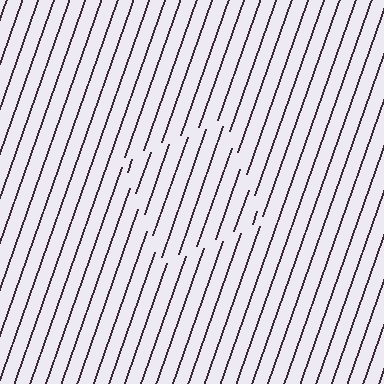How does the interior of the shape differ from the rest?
The interior of the shape contains the same grating, shifted by half a period — the contour is defined by the phase discontinuity where line-ends from the inner and outer gratings abut.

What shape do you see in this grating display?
An illusory square. The interior of the shape contains the same grating, shifted by half a period — the contour is defined by the phase discontinuity where line-ends from the inner and outer gratings abut.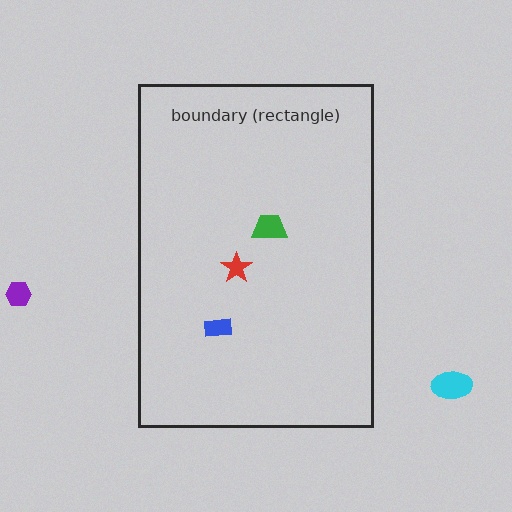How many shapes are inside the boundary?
3 inside, 2 outside.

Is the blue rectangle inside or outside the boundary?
Inside.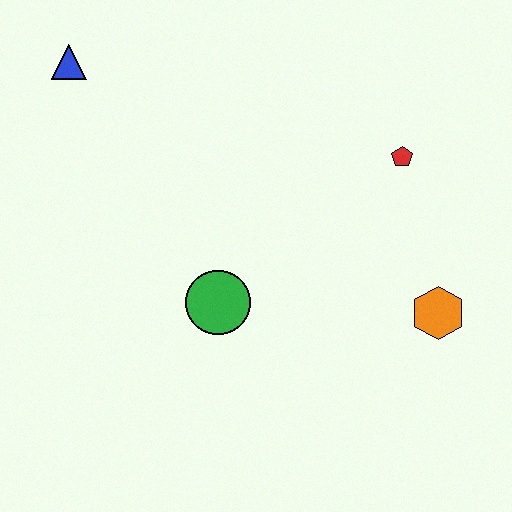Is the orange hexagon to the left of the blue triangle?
No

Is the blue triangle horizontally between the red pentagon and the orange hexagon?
No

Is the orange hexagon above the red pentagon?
No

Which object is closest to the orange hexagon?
The red pentagon is closest to the orange hexagon.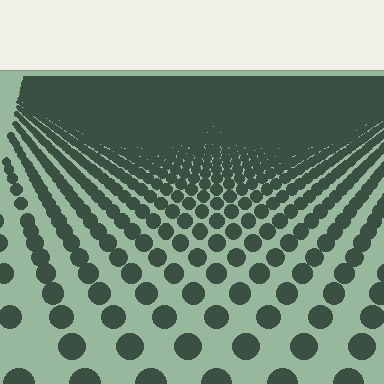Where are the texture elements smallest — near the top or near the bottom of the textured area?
Near the top.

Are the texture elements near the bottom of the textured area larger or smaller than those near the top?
Larger. Near the bottom, elements are closer to the viewer and appear at a bigger on-screen size.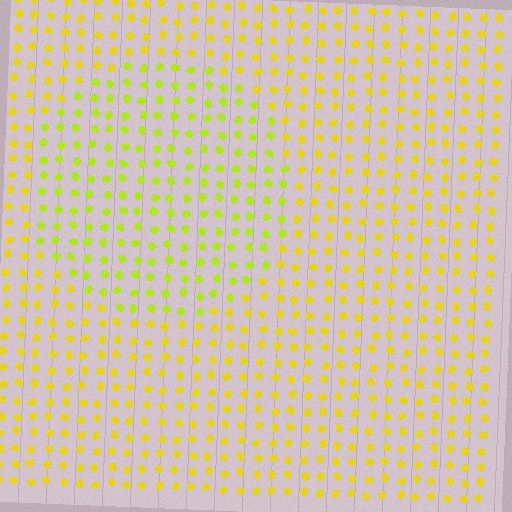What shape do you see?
I see a circle.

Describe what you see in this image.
The image is filled with small yellow elements in a uniform arrangement. A circle-shaped region is visible where the elements are tinted to a slightly different hue, forming a subtle color boundary.